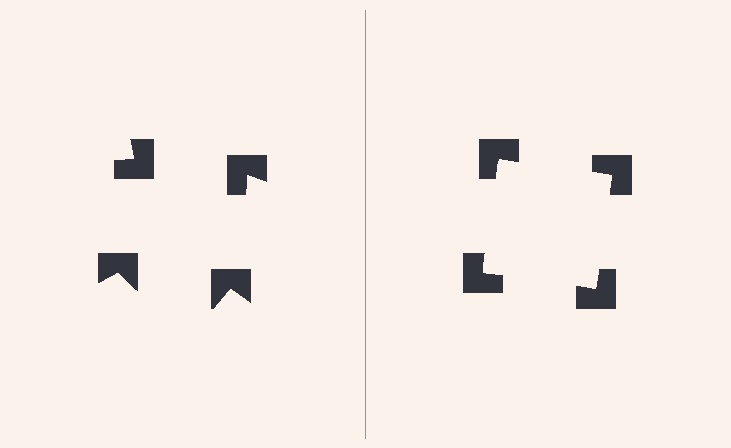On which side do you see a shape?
An illusory square appears on the right side. On the left side the wedge cuts are rotated, so no coherent shape forms.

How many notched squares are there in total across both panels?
8 — 4 on each side.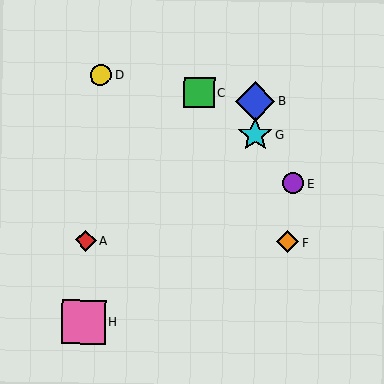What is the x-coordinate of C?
Object C is at x≈199.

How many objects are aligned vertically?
2 objects (B, G) are aligned vertically.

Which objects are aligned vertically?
Objects B, G are aligned vertically.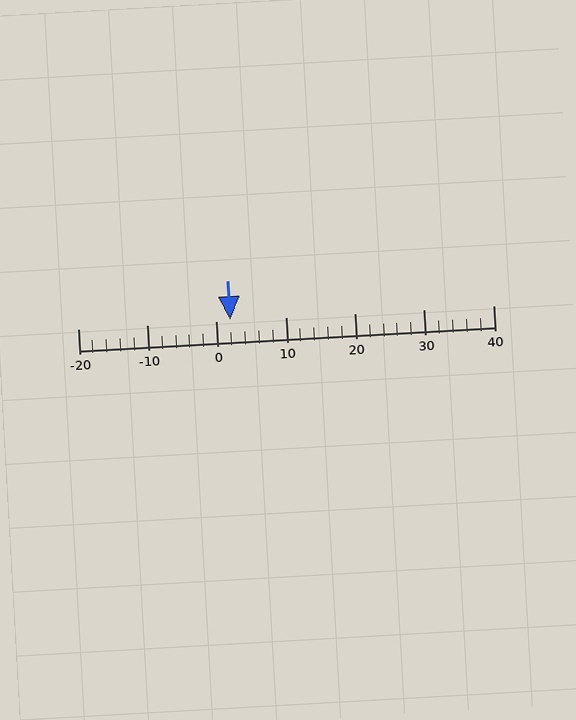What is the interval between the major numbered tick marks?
The major tick marks are spaced 10 units apart.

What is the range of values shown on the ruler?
The ruler shows values from -20 to 40.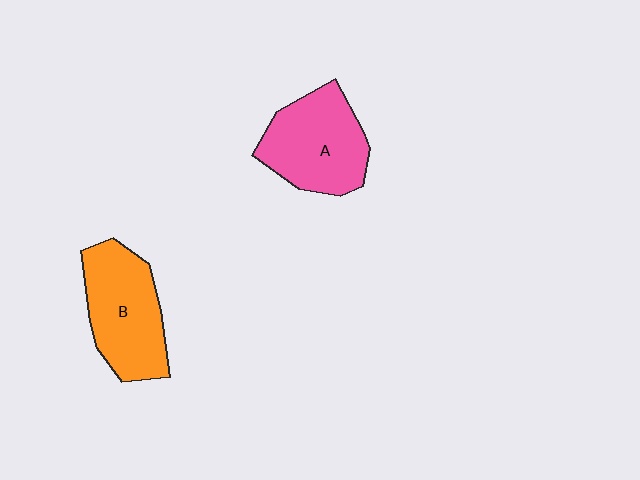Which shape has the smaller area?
Shape A (pink).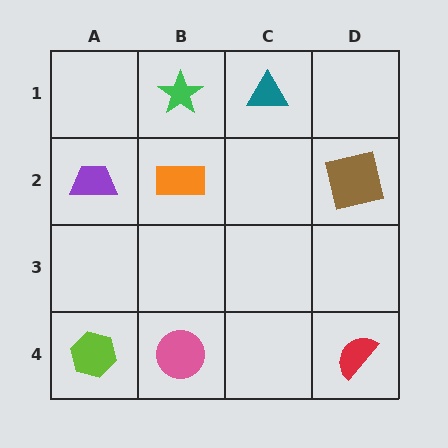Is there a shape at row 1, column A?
No, that cell is empty.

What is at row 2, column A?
A purple trapezoid.